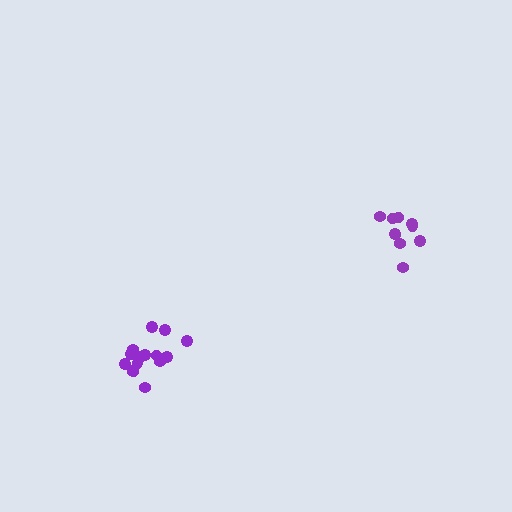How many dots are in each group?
Group 1: 15 dots, Group 2: 10 dots (25 total).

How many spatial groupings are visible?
There are 2 spatial groupings.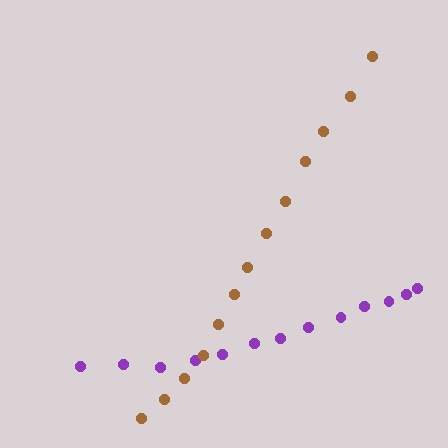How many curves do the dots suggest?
There are 2 distinct paths.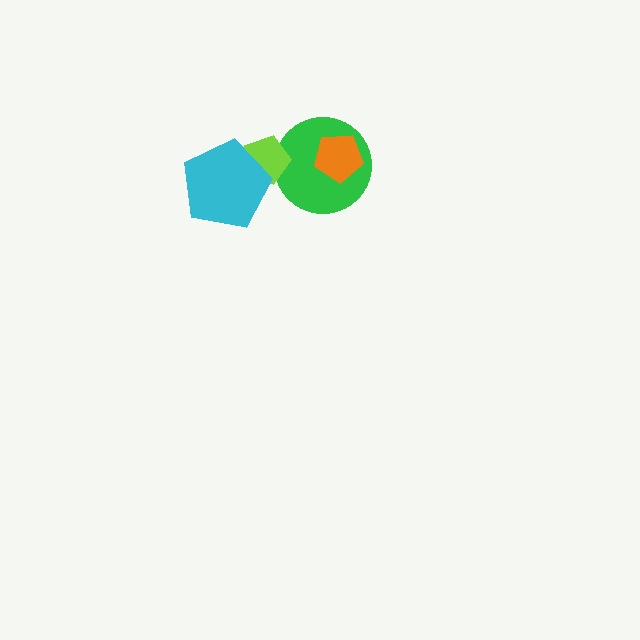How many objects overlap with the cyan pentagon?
1 object overlaps with the cyan pentagon.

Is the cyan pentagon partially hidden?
No, no other shape covers it.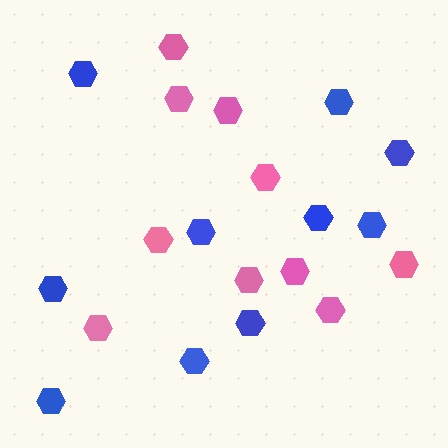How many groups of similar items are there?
There are 2 groups: one group of blue hexagons (10) and one group of pink hexagons (10).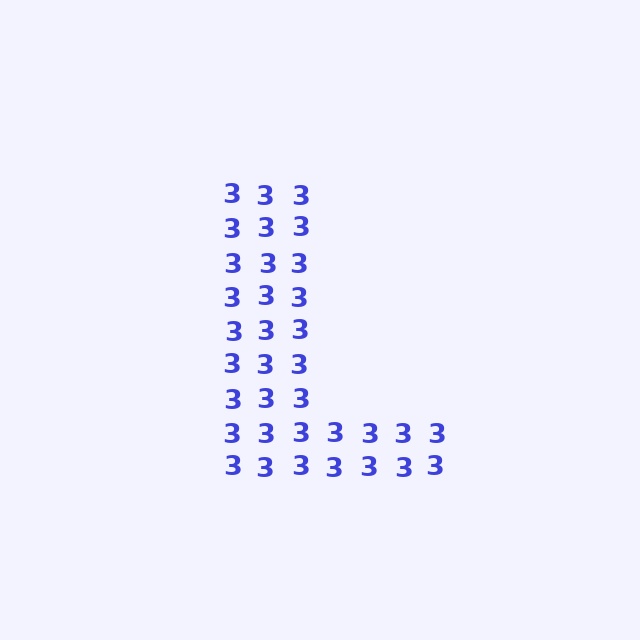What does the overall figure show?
The overall figure shows the letter L.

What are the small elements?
The small elements are digit 3's.